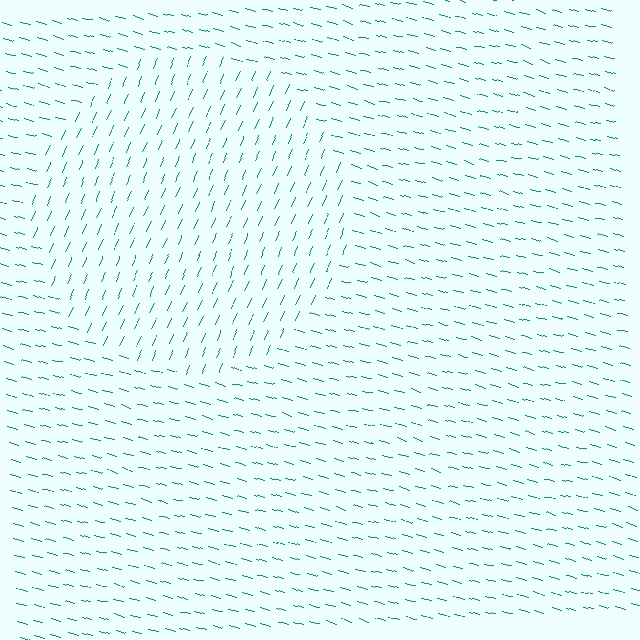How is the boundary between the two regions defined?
The boundary is defined purely by a change in line orientation (approximately 82 degrees difference). All lines are the same color and thickness.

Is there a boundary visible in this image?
Yes, there is a texture boundary formed by a change in line orientation.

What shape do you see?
I see a circle.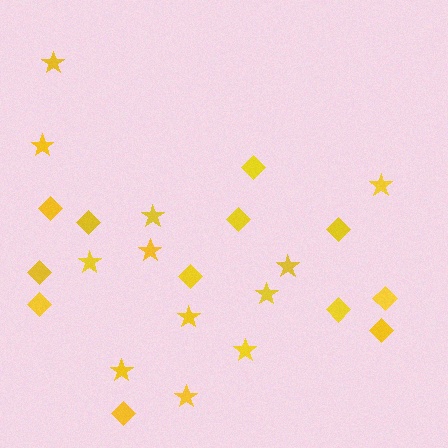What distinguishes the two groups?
There are 2 groups: one group of stars (12) and one group of diamonds (12).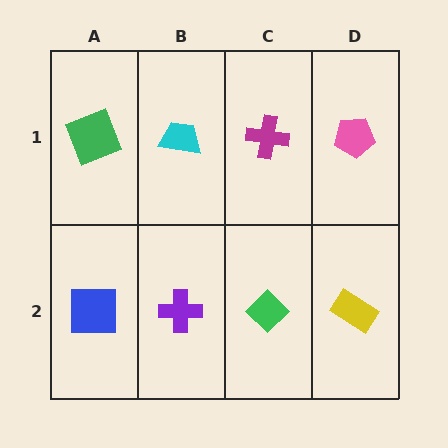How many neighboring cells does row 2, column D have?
2.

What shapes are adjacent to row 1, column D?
A yellow rectangle (row 2, column D), a magenta cross (row 1, column C).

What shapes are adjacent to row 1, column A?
A blue square (row 2, column A), a cyan trapezoid (row 1, column B).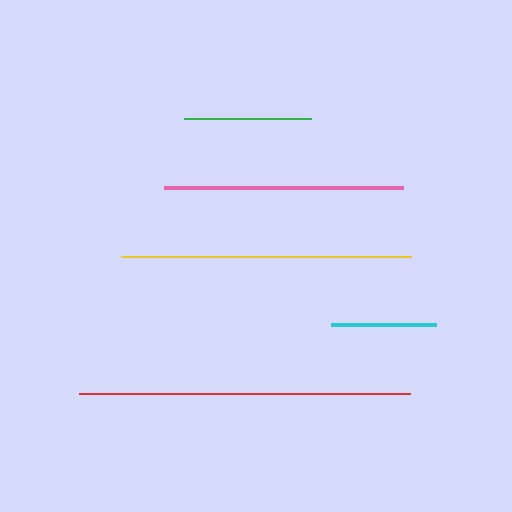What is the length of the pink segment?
The pink segment is approximately 239 pixels long.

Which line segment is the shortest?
The cyan line is the shortest at approximately 105 pixels.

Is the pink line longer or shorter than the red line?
The red line is longer than the pink line.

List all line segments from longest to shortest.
From longest to shortest: red, yellow, pink, green, cyan.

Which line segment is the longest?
The red line is the longest at approximately 330 pixels.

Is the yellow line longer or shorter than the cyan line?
The yellow line is longer than the cyan line.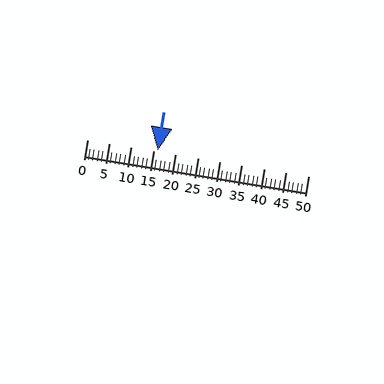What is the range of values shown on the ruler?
The ruler shows values from 0 to 50.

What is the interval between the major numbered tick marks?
The major tick marks are spaced 5 units apart.